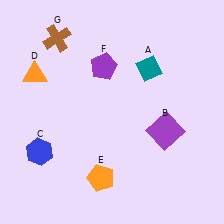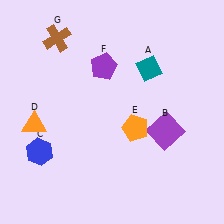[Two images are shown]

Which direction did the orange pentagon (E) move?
The orange pentagon (E) moved up.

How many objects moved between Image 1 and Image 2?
2 objects moved between the two images.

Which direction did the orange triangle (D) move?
The orange triangle (D) moved down.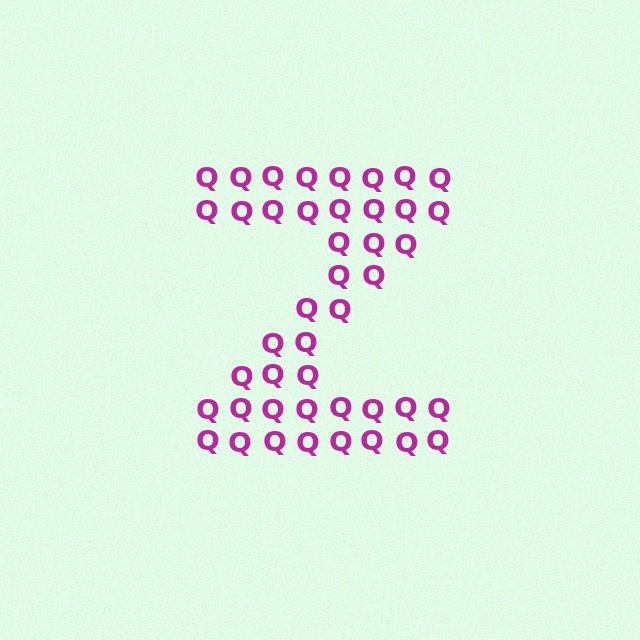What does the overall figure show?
The overall figure shows the letter Z.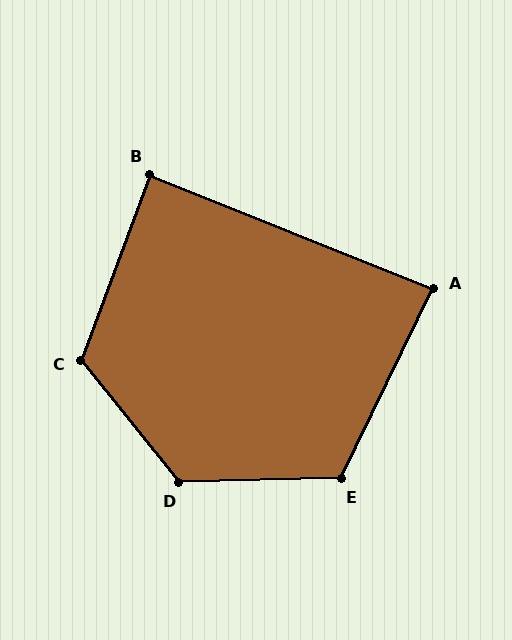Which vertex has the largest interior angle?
D, at approximately 127 degrees.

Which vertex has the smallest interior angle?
A, at approximately 86 degrees.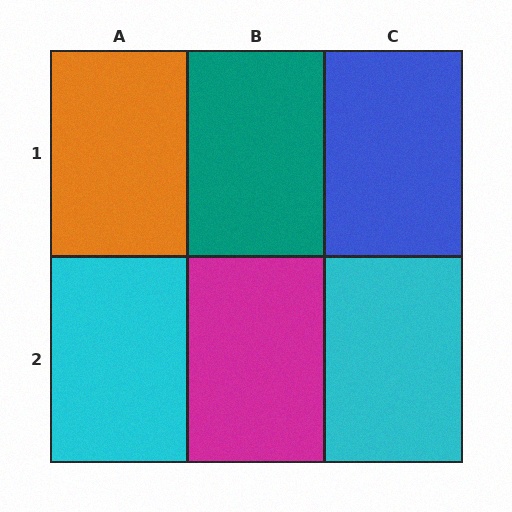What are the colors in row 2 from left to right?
Cyan, magenta, cyan.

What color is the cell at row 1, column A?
Orange.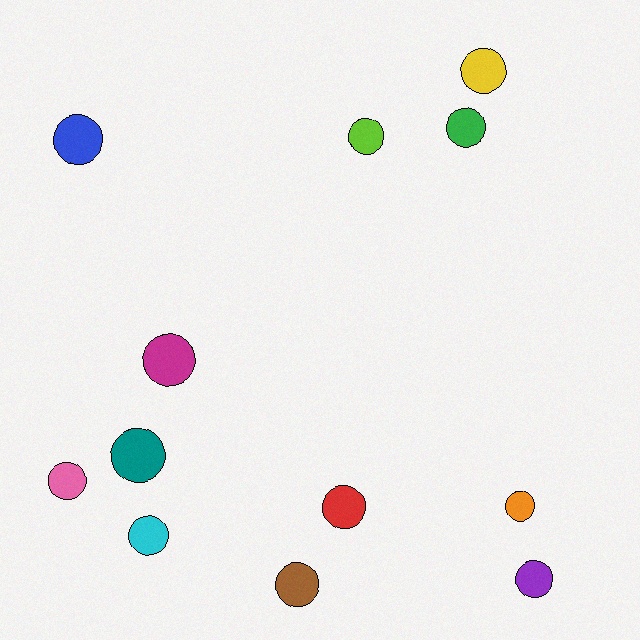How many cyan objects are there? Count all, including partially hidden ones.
There is 1 cyan object.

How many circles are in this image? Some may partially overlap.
There are 12 circles.